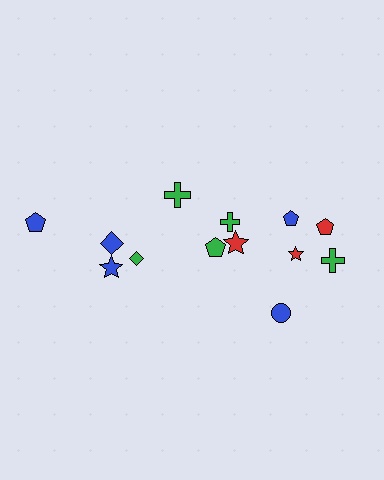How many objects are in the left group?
There are 5 objects.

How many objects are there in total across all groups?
There are 13 objects.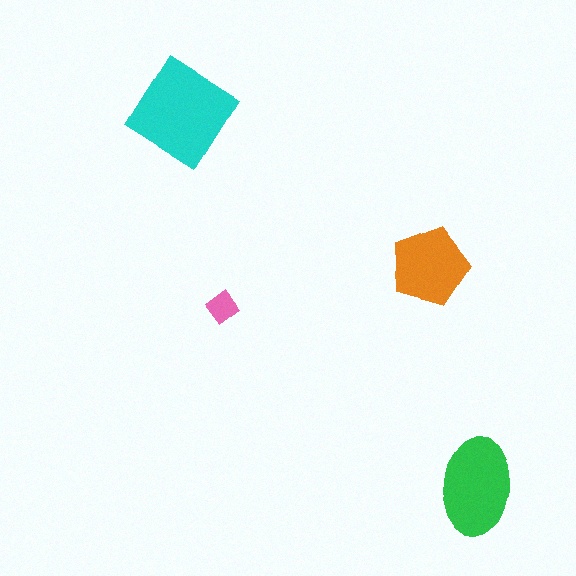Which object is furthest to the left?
The cyan diamond is leftmost.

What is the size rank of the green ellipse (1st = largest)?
2nd.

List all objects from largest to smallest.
The cyan diamond, the green ellipse, the orange pentagon, the pink diamond.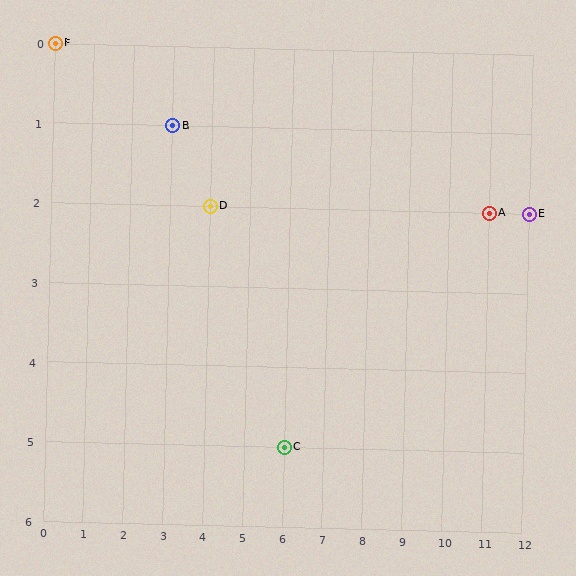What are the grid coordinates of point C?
Point C is at grid coordinates (6, 5).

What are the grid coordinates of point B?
Point B is at grid coordinates (3, 1).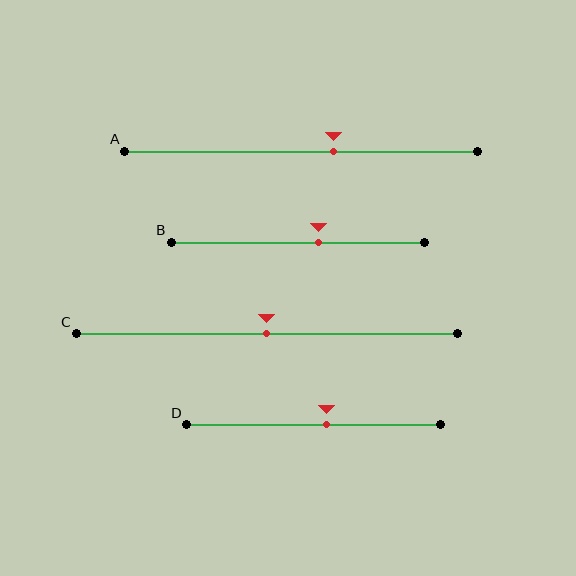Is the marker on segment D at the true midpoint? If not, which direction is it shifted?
No, the marker on segment D is shifted to the right by about 5% of the segment length.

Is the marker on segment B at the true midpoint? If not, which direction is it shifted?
No, the marker on segment B is shifted to the right by about 8% of the segment length.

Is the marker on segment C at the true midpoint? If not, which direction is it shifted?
Yes, the marker on segment C is at the true midpoint.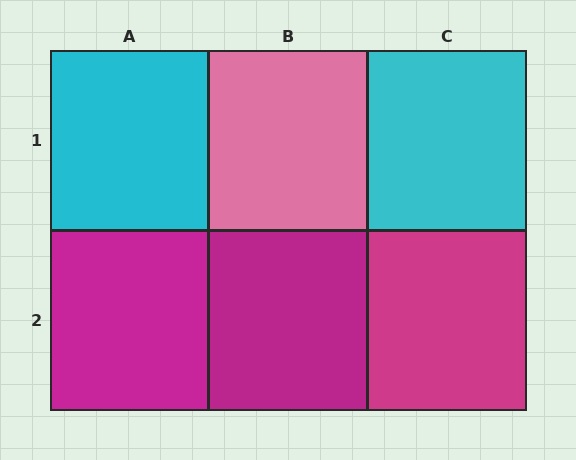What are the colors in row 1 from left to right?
Cyan, pink, cyan.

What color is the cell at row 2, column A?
Magenta.